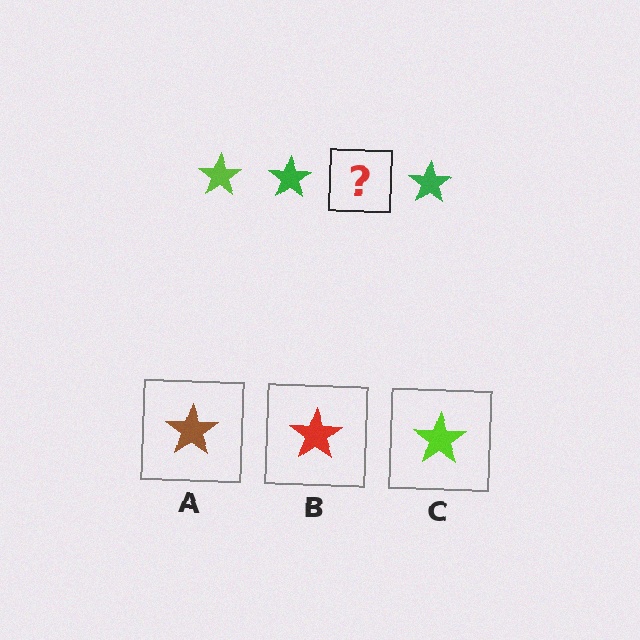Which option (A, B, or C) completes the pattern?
C.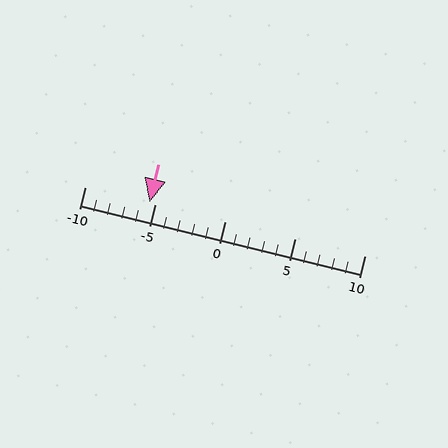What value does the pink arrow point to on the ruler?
The pink arrow points to approximately -5.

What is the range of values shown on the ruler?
The ruler shows values from -10 to 10.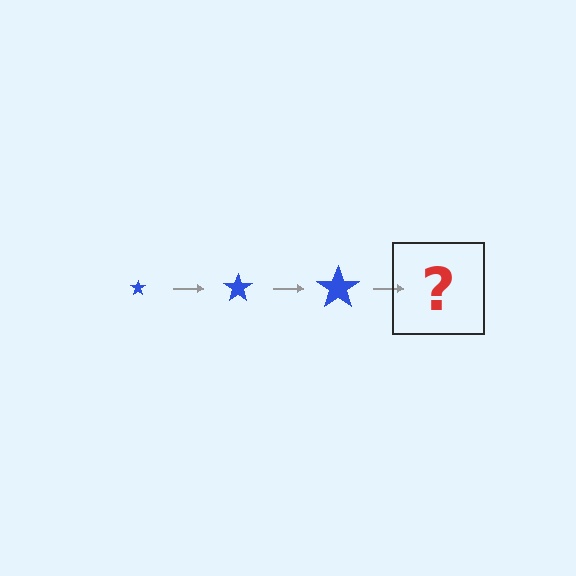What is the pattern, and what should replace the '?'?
The pattern is that the star gets progressively larger each step. The '?' should be a blue star, larger than the previous one.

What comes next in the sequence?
The next element should be a blue star, larger than the previous one.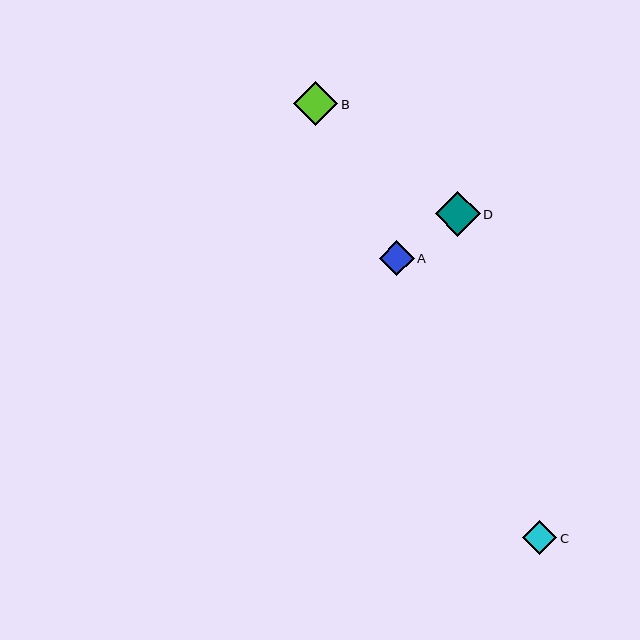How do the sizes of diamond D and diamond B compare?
Diamond D and diamond B are approximately the same size.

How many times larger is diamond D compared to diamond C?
Diamond D is approximately 1.3 times the size of diamond C.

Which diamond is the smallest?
Diamond C is the smallest with a size of approximately 34 pixels.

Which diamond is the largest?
Diamond D is the largest with a size of approximately 45 pixels.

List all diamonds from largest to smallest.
From largest to smallest: D, B, A, C.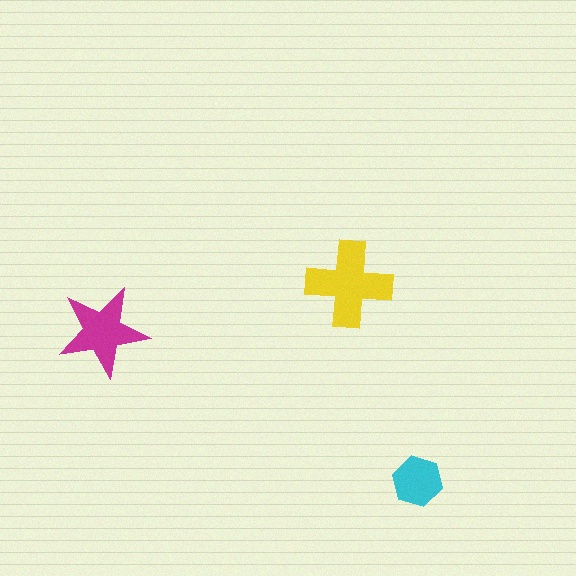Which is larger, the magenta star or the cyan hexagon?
The magenta star.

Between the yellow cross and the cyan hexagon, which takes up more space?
The yellow cross.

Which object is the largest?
The yellow cross.